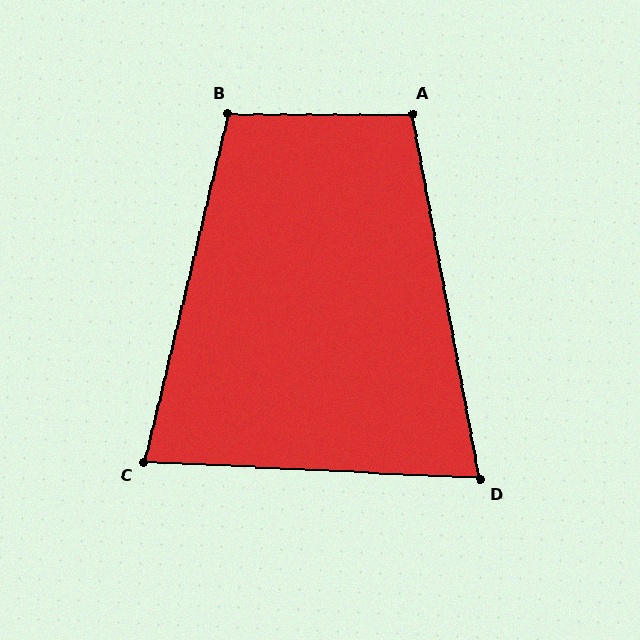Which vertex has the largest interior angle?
B, at approximately 103 degrees.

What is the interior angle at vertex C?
Approximately 79 degrees (acute).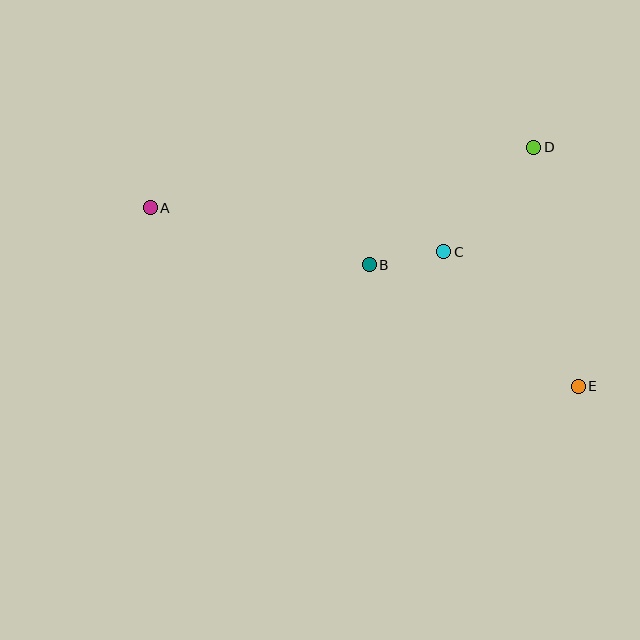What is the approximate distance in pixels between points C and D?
The distance between C and D is approximately 138 pixels.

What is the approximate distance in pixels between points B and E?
The distance between B and E is approximately 242 pixels.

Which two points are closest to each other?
Points B and C are closest to each other.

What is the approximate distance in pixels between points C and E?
The distance between C and E is approximately 190 pixels.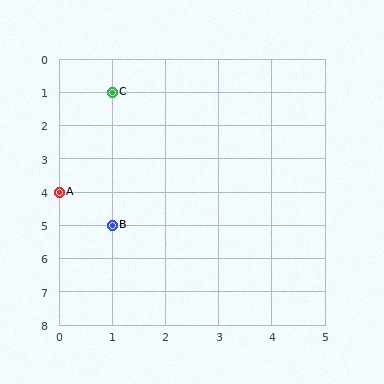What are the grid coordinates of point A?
Point A is at grid coordinates (0, 4).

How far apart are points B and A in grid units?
Points B and A are 1 column and 1 row apart (about 1.4 grid units diagonally).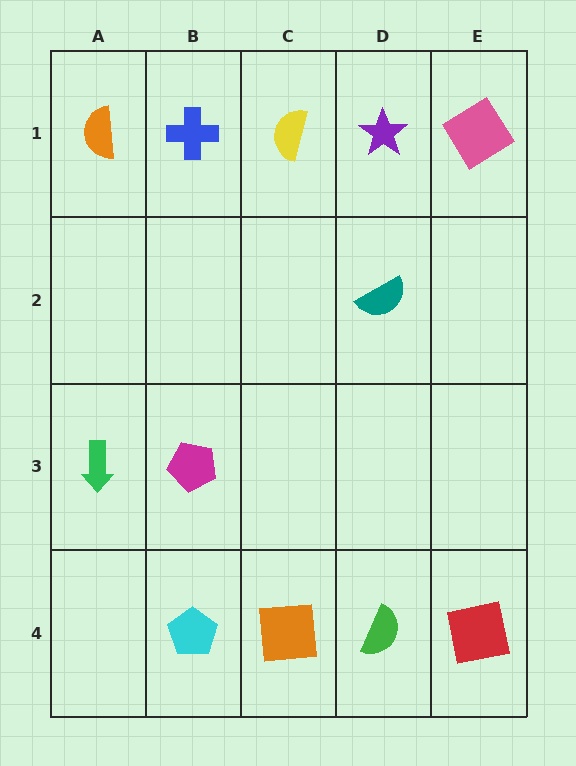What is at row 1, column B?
A blue cross.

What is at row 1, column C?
A yellow semicircle.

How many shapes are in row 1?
5 shapes.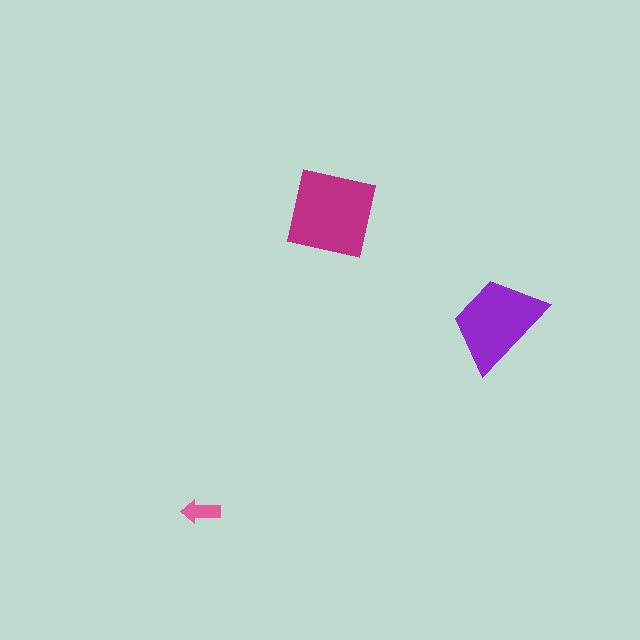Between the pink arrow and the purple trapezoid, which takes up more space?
The purple trapezoid.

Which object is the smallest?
The pink arrow.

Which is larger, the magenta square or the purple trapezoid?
The magenta square.